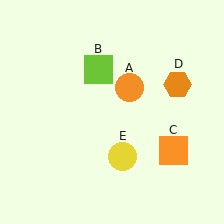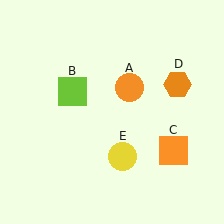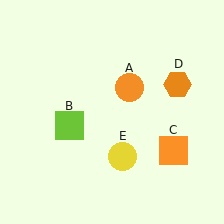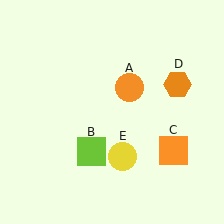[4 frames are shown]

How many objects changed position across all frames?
1 object changed position: lime square (object B).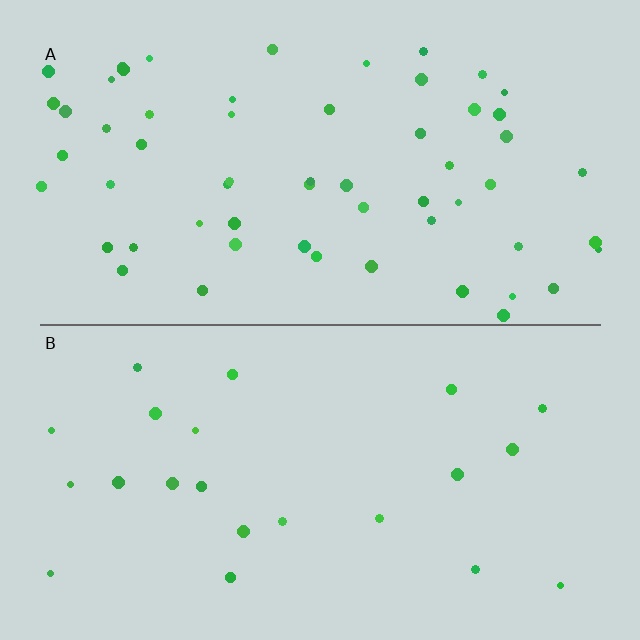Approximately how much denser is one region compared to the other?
Approximately 2.5× — region A over region B.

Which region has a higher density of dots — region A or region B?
A (the top).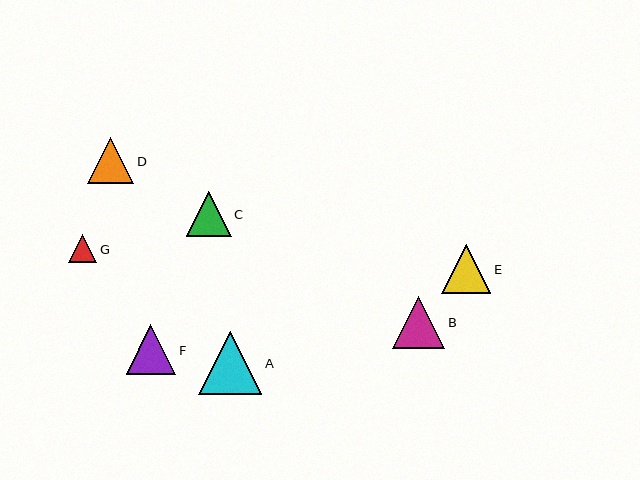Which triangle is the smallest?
Triangle G is the smallest with a size of approximately 28 pixels.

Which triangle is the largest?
Triangle A is the largest with a size of approximately 63 pixels.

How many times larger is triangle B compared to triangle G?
Triangle B is approximately 1.9 times the size of triangle G.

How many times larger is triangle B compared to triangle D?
Triangle B is approximately 1.1 times the size of triangle D.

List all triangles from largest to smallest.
From largest to smallest: A, B, F, E, D, C, G.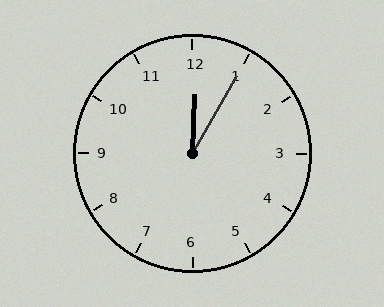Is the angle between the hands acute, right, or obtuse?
It is acute.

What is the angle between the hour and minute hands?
Approximately 28 degrees.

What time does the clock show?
12:05.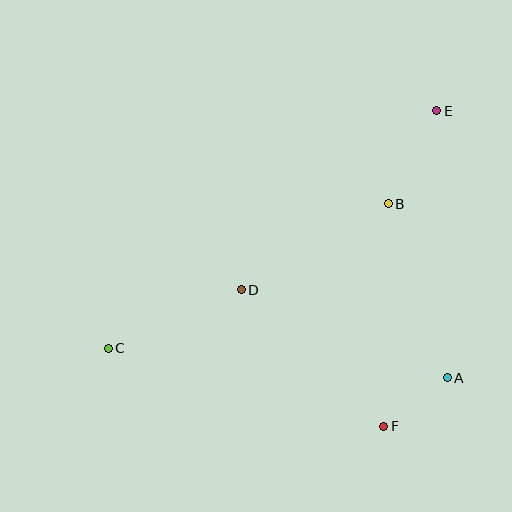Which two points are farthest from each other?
Points C and E are farthest from each other.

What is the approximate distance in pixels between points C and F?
The distance between C and F is approximately 286 pixels.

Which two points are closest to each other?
Points A and F are closest to each other.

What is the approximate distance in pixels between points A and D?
The distance between A and D is approximately 224 pixels.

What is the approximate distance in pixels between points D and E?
The distance between D and E is approximately 265 pixels.